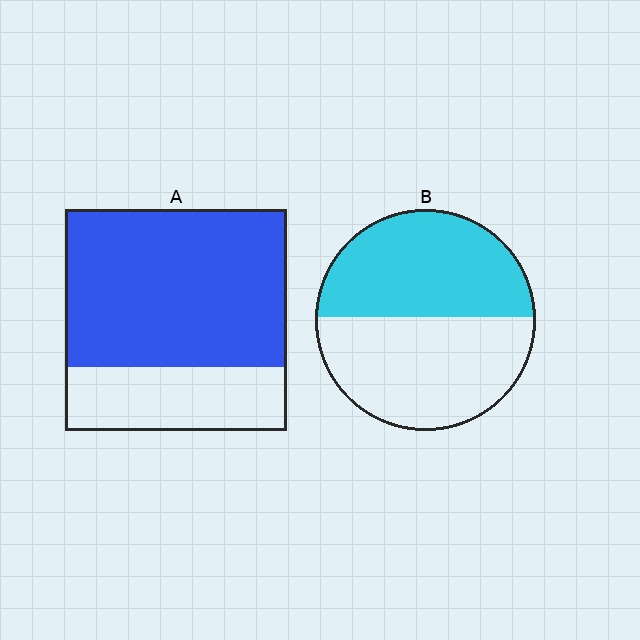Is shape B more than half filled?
Roughly half.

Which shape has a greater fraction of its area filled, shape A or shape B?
Shape A.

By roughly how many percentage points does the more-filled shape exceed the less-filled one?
By roughly 25 percentage points (A over B).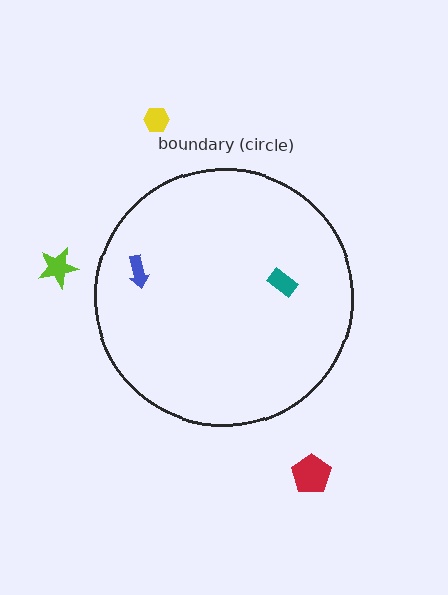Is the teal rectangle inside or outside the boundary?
Inside.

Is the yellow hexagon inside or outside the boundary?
Outside.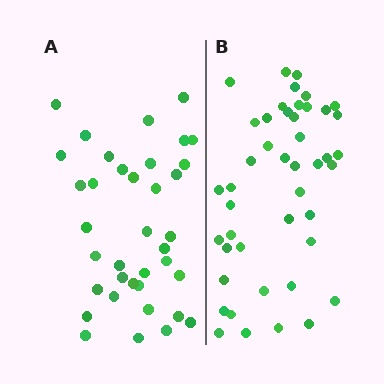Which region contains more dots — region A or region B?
Region B (the right region) has more dots.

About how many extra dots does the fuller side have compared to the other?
Region B has roughly 8 or so more dots than region A.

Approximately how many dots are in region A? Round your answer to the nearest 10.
About 40 dots. (The exact count is 37, which rounds to 40.)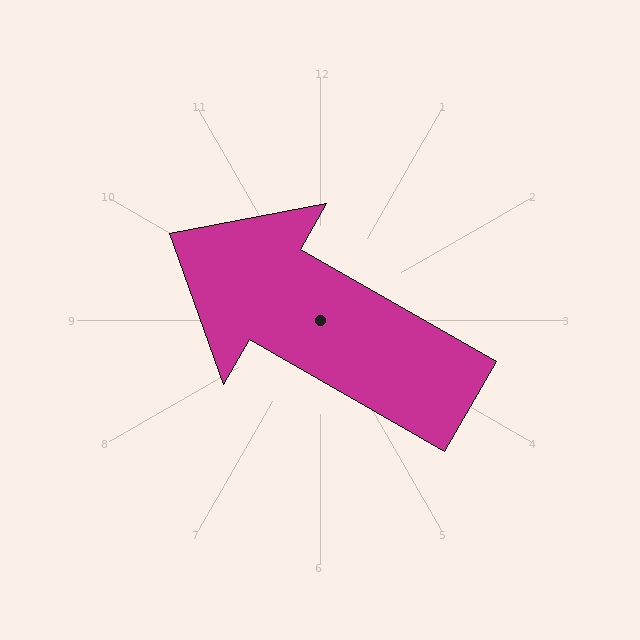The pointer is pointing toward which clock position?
Roughly 10 o'clock.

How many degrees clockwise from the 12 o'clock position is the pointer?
Approximately 300 degrees.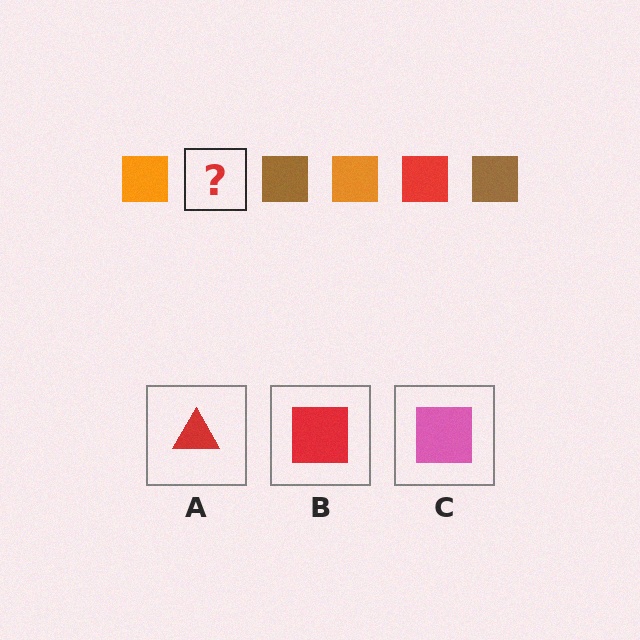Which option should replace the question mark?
Option B.